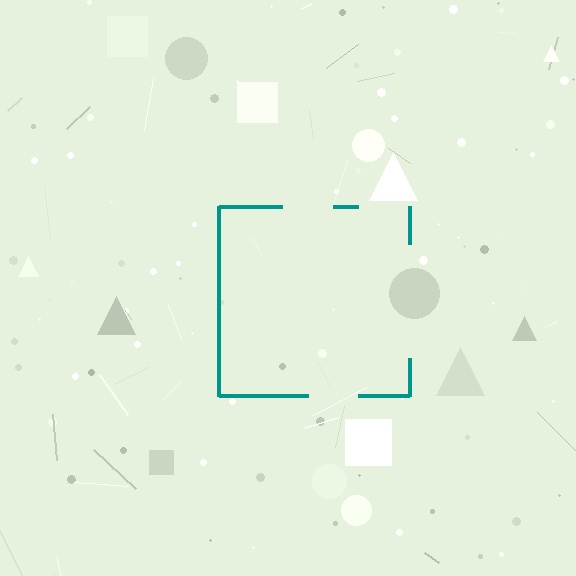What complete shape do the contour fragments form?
The contour fragments form a square.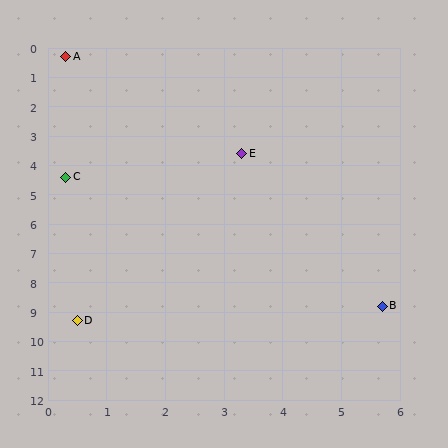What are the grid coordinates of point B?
Point B is at approximately (5.7, 8.8).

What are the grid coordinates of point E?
Point E is at approximately (3.3, 3.6).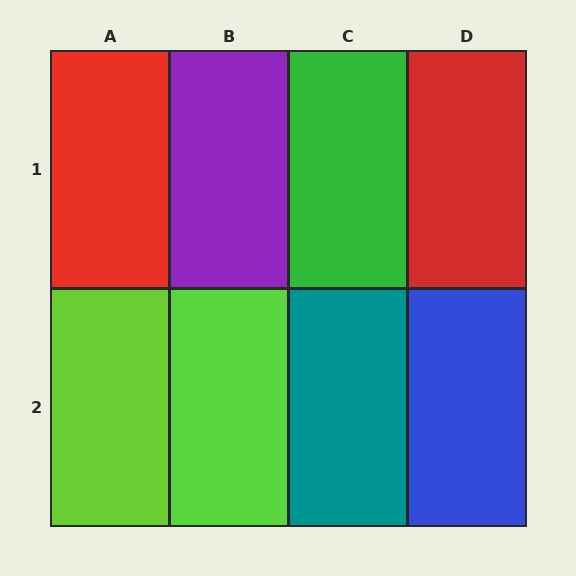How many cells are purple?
1 cell is purple.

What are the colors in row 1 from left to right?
Red, purple, green, red.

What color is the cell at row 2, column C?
Teal.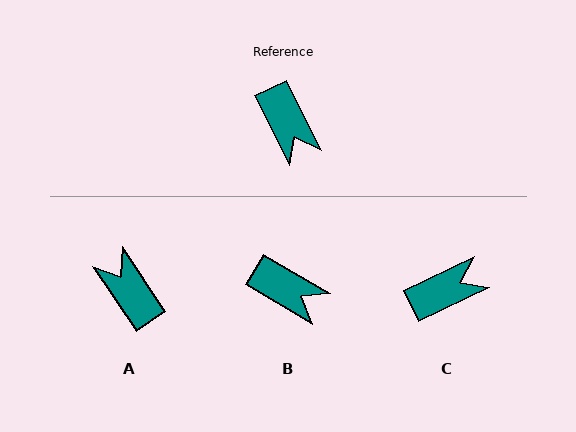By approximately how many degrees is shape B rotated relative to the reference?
Approximately 33 degrees counter-clockwise.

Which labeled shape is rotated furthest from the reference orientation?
A, about 173 degrees away.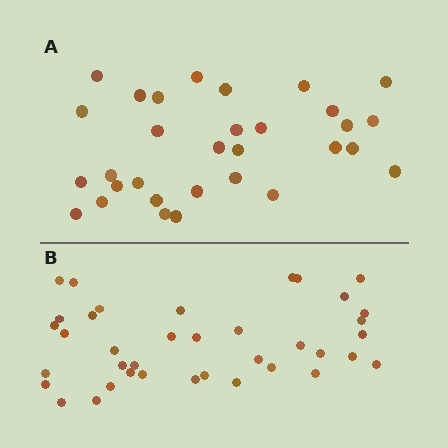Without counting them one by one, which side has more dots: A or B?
Region B (the bottom region) has more dots.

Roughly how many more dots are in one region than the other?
Region B has roughly 8 or so more dots than region A.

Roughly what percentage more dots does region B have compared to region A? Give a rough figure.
About 25% more.